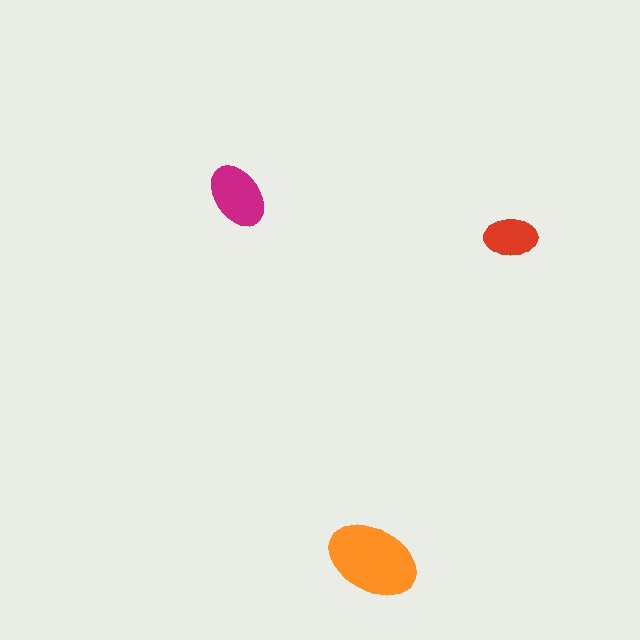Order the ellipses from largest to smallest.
the orange one, the magenta one, the red one.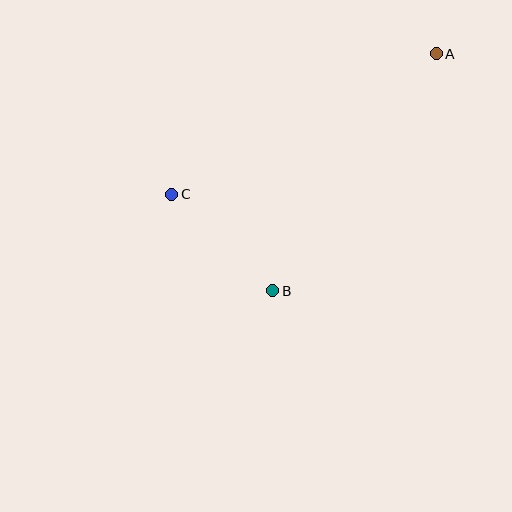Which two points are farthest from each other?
Points A and C are farthest from each other.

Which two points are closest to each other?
Points B and C are closest to each other.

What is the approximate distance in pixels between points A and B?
The distance between A and B is approximately 288 pixels.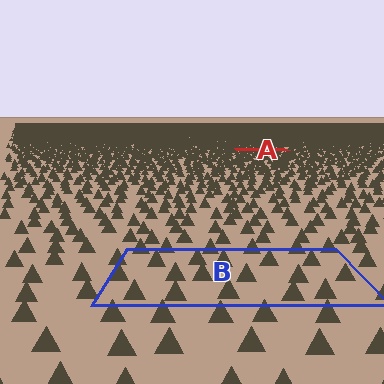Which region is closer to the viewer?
Region B is closer. The texture elements there are larger and more spread out.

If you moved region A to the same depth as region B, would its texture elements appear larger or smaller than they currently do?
They would appear larger. At a closer depth, the same texture elements are projected at a bigger on-screen size.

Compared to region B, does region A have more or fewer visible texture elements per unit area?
Region A has more texture elements per unit area — they are packed more densely because it is farther away.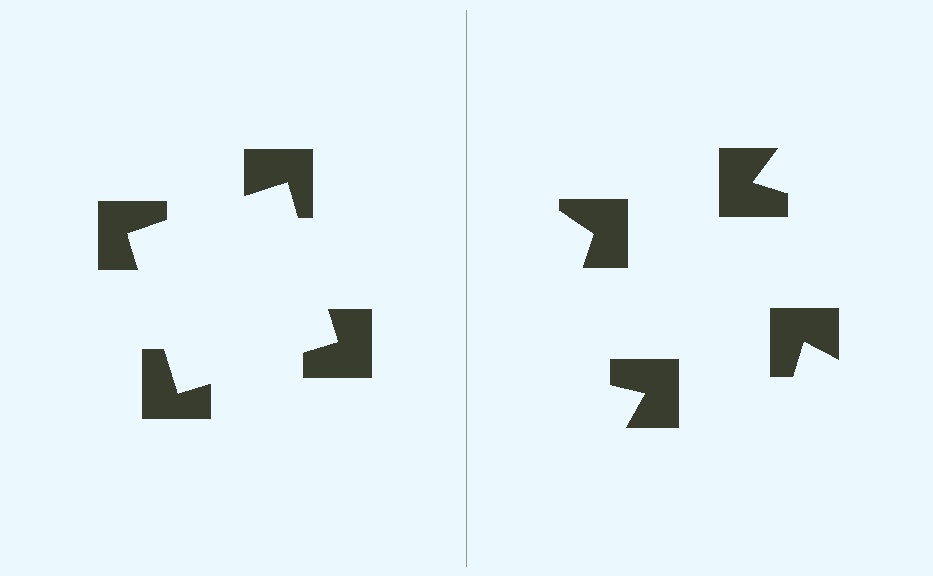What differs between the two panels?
The notched squares are positioned identically on both sides; only the wedge orientations differ. On the left they align to a square; on the right they are misaligned.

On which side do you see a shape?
An illusory square appears on the left side. On the right side the wedge cuts are rotated, so no coherent shape forms.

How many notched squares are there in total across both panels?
8 — 4 on each side.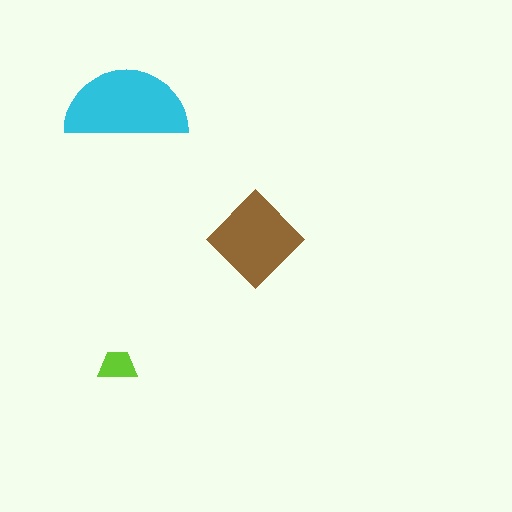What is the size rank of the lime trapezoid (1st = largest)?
3rd.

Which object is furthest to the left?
The lime trapezoid is leftmost.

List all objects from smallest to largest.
The lime trapezoid, the brown diamond, the cyan semicircle.